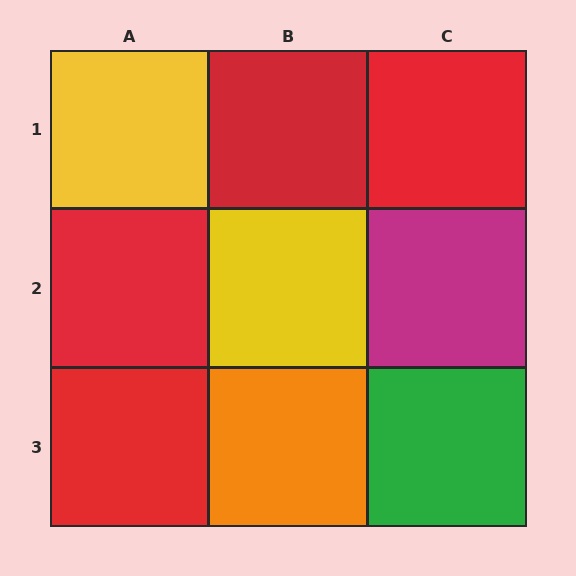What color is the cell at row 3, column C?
Green.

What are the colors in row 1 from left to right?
Yellow, red, red.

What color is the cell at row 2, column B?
Yellow.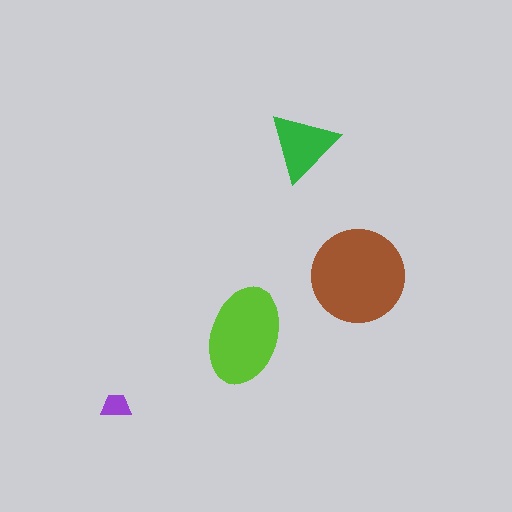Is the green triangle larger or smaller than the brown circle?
Smaller.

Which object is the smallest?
The purple trapezoid.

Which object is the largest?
The brown circle.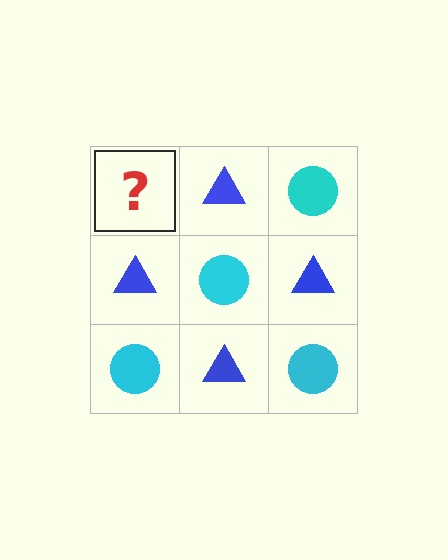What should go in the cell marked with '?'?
The missing cell should contain a cyan circle.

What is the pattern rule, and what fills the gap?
The rule is that it alternates cyan circle and blue triangle in a checkerboard pattern. The gap should be filled with a cyan circle.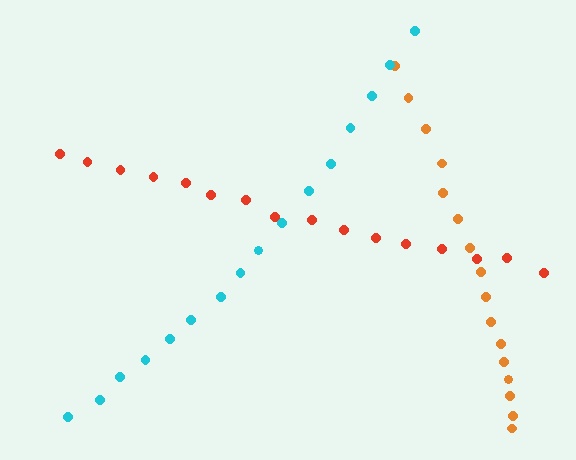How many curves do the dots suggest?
There are 3 distinct paths.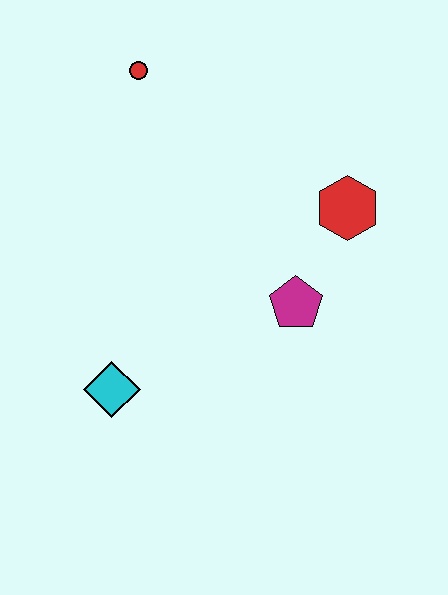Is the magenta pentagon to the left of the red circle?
No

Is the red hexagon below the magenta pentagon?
No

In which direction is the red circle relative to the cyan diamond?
The red circle is above the cyan diamond.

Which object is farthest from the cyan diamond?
The red circle is farthest from the cyan diamond.